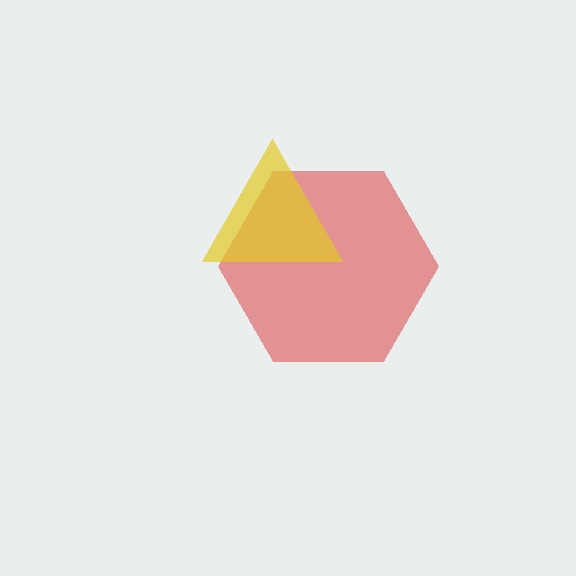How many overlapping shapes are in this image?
There are 2 overlapping shapes in the image.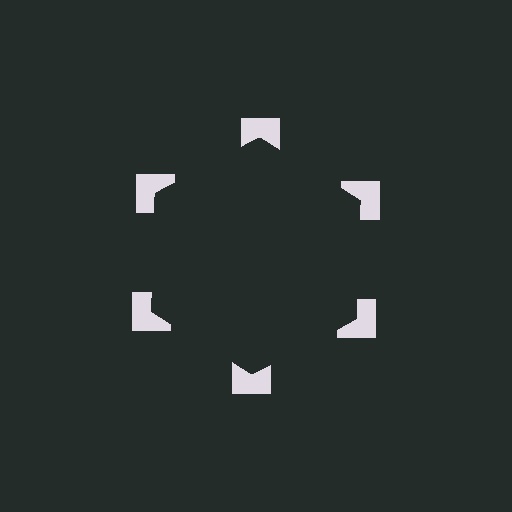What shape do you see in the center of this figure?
An illusory hexagon — its edges are inferred from the aligned wedge cuts in the notched squares, not physically drawn.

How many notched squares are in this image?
There are 6 — one at each vertex of the illusory hexagon.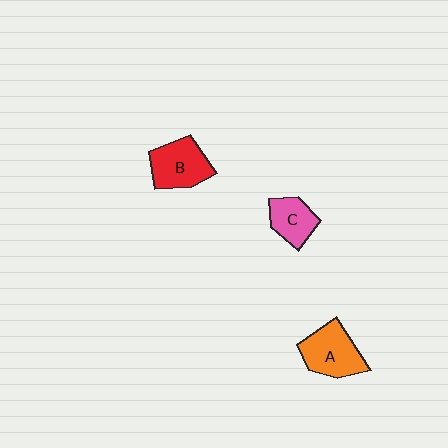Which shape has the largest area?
Shape A (orange).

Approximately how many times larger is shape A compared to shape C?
Approximately 1.5 times.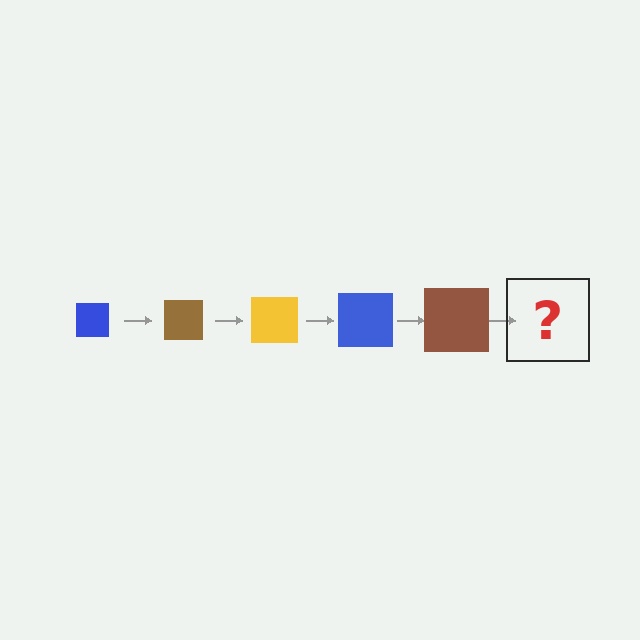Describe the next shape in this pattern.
It should be a yellow square, larger than the previous one.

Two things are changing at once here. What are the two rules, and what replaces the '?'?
The two rules are that the square grows larger each step and the color cycles through blue, brown, and yellow. The '?' should be a yellow square, larger than the previous one.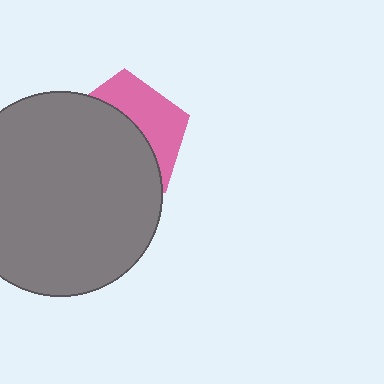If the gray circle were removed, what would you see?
You would see the complete pink pentagon.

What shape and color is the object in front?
The object in front is a gray circle.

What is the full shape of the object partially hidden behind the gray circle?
The partially hidden object is a pink pentagon.